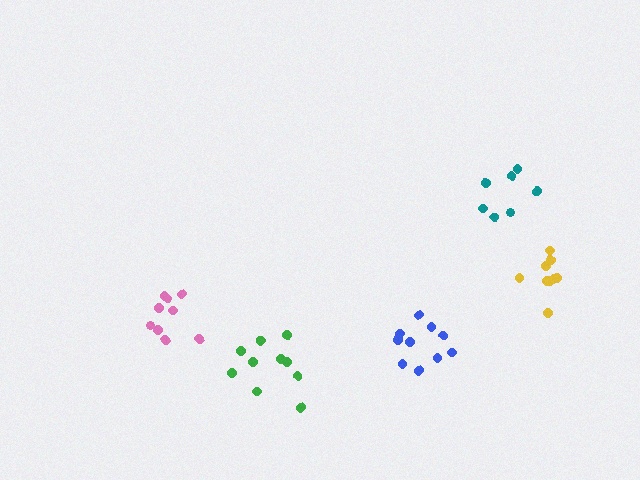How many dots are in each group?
Group 1: 9 dots, Group 2: 9 dots, Group 3: 10 dots, Group 4: 10 dots, Group 5: 7 dots (45 total).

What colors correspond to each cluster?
The clusters are colored: pink, yellow, blue, green, teal.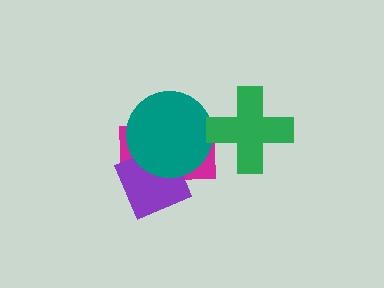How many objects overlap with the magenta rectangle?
2 objects overlap with the magenta rectangle.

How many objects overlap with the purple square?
2 objects overlap with the purple square.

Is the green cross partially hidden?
No, no other shape covers it.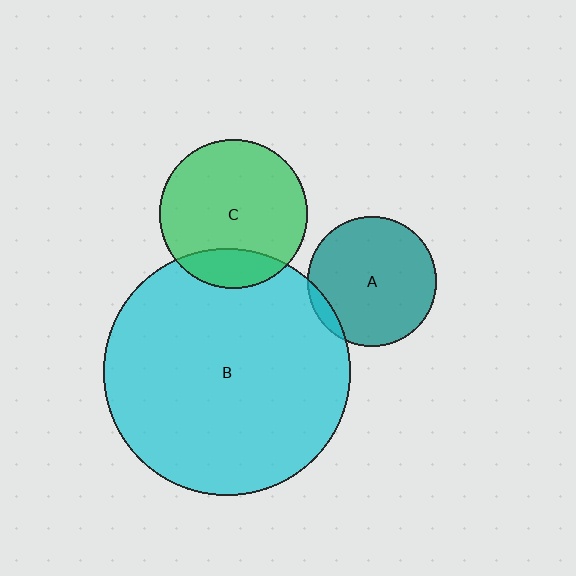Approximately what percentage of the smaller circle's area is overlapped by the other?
Approximately 5%.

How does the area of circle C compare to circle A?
Approximately 1.3 times.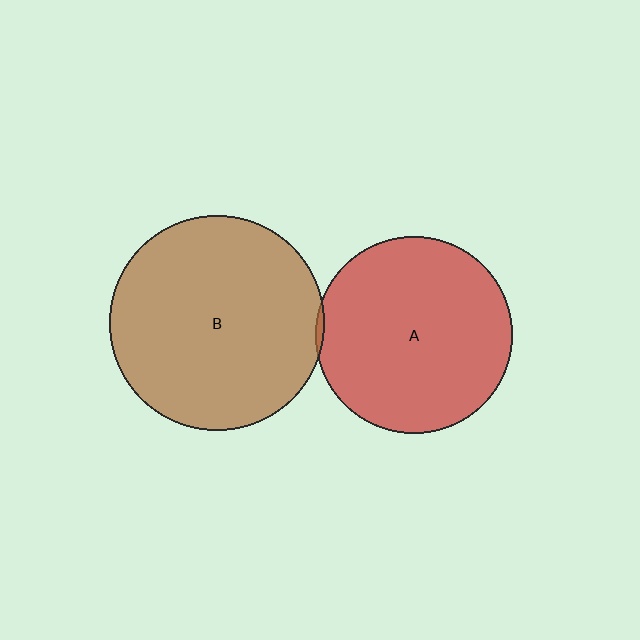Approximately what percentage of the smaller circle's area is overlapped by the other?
Approximately 5%.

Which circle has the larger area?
Circle B (brown).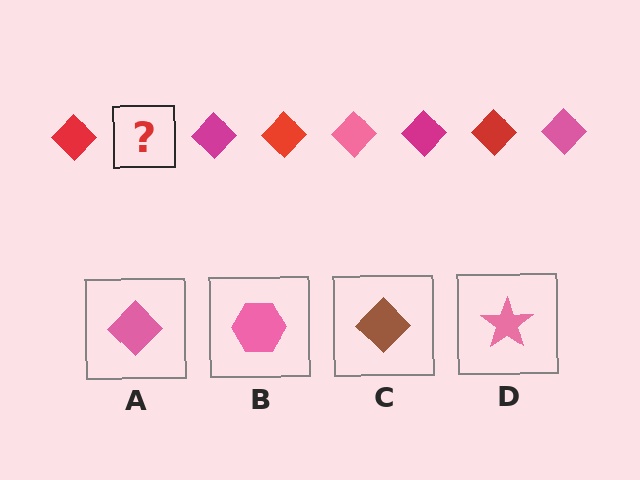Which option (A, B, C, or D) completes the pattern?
A.